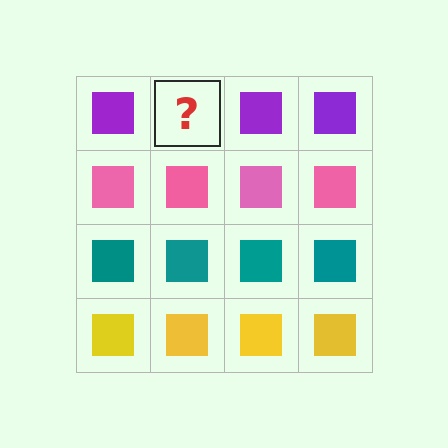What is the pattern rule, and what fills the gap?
The rule is that each row has a consistent color. The gap should be filled with a purple square.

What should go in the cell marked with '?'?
The missing cell should contain a purple square.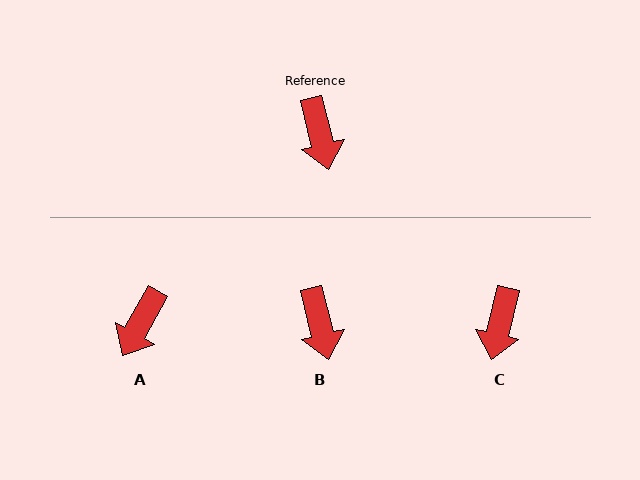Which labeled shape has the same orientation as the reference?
B.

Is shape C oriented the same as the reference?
No, it is off by about 28 degrees.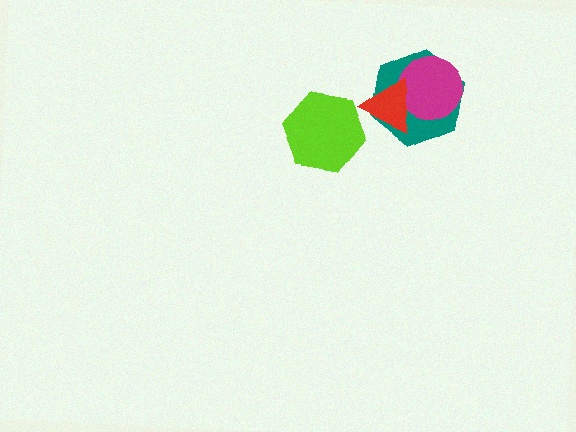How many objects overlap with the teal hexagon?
2 objects overlap with the teal hexagon.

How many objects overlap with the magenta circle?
2 objects overlap with the magenta circle.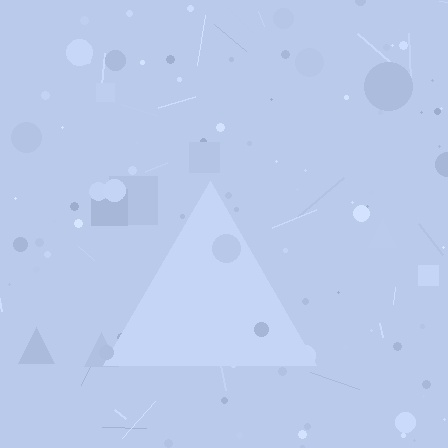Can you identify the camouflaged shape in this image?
The camouflaged shape is a triangle.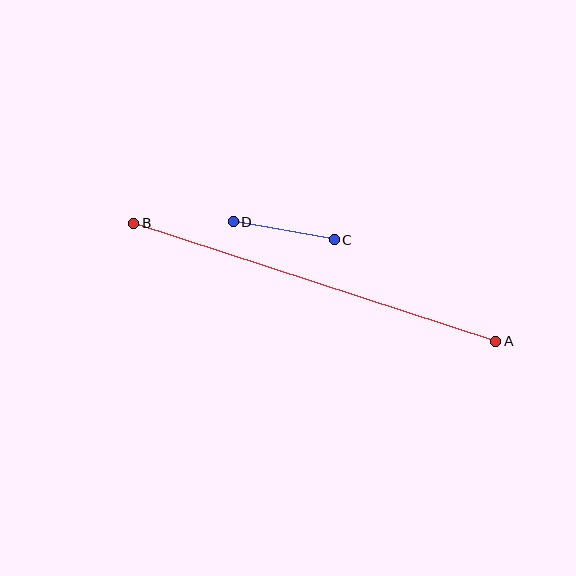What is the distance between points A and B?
The distance is approximately 381 pixels.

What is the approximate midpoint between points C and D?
The midpoint is at approximately (284, 231) pixels.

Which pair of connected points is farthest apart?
Points A and B are farthest apart.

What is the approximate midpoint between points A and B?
The midpoint is at approximately (315, 282) pixels.